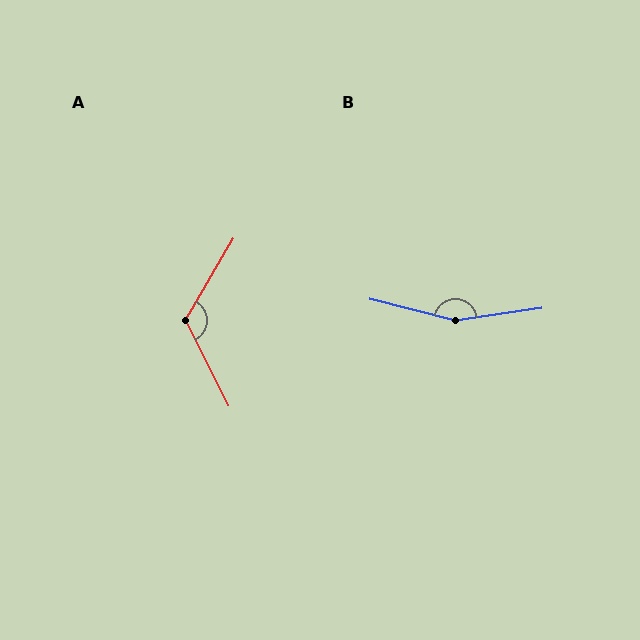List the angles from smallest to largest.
A (123°), B (158°).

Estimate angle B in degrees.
Approximately 158 degrees.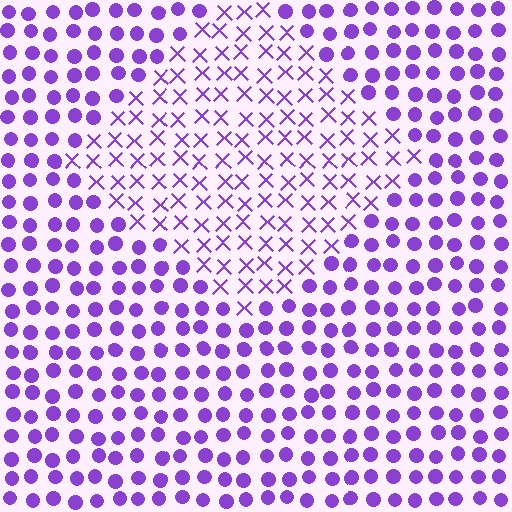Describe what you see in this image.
The image is filled with small purple elements arranged in a uniform grid. A diamond-shaped region contains X marks, while the surrounding area contains circles. The boundary is defined purely by the change in element shape.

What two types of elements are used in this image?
The image uses X marks inside the diamond region and circles outside it.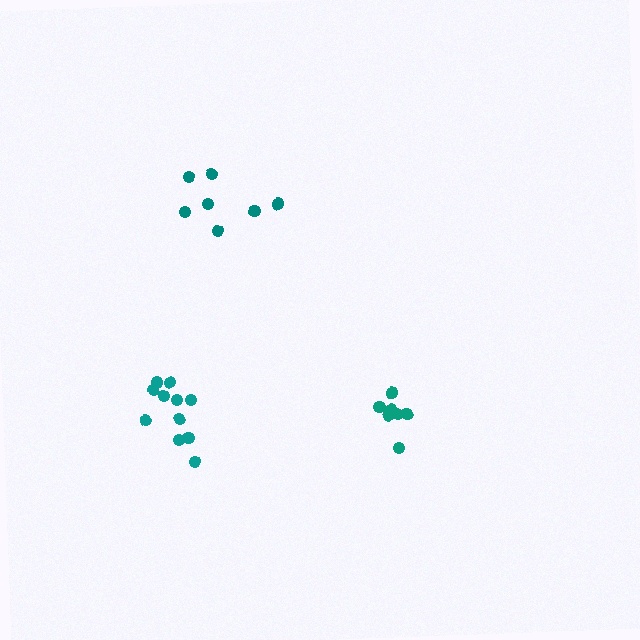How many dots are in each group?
Group 1: 7 dots, Group 2: 7 dots, Group 3: 11 dots (25 total).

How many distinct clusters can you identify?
There are 3 distinct clusters.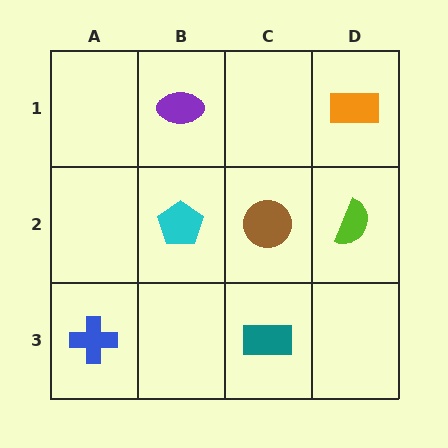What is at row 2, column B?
A cyan pentagon.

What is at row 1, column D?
An orange rectangle.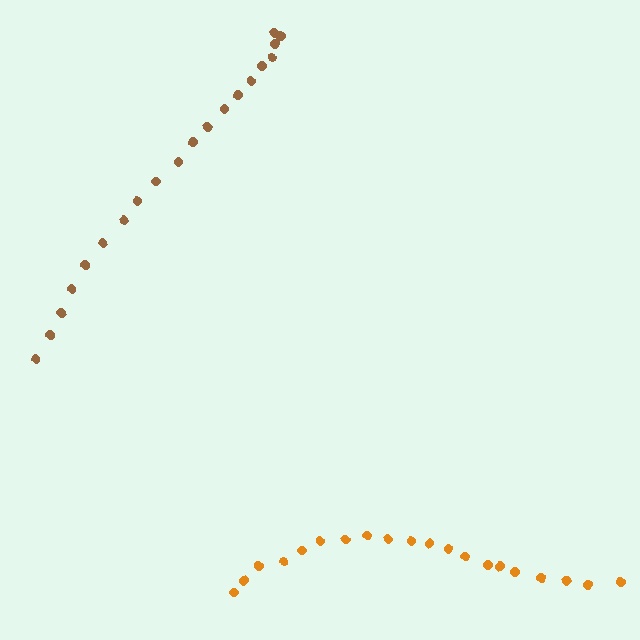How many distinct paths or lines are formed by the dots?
There are 2 distinct paths.